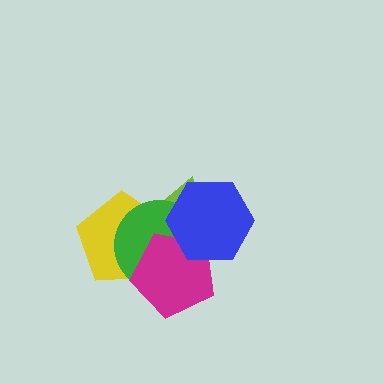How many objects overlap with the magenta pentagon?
4 objects overlap with the magenta pentagon.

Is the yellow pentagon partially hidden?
Yes, it is partially covered by another shape.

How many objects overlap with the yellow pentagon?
3 objects overlap with the yellow pentagon.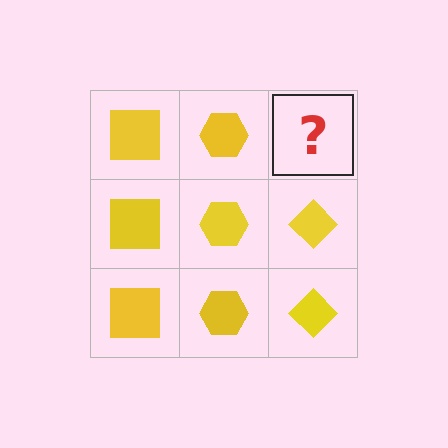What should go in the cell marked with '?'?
The missing cell should contain a yellow diamond.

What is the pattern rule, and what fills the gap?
The rule is that each column has a consistent shape. The gap should be filled with a yellow diamond.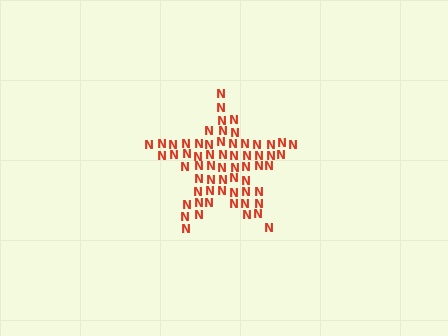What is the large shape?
The large shape is a star.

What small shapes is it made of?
It is made of small letter N's.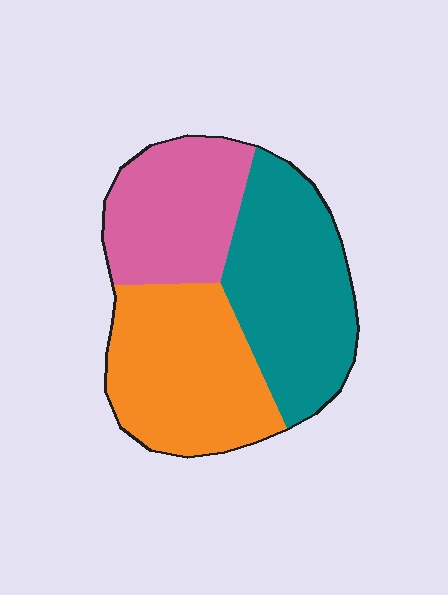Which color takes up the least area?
Pink, at roughly 25%.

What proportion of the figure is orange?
Orange takes up between a third and a half of the figure.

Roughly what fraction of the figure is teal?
Teal covers around 35% of the figure.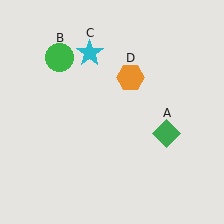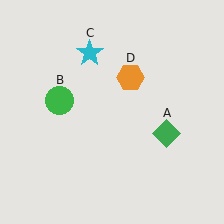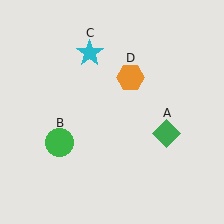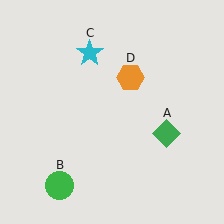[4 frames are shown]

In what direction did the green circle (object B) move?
The green circle (object B) moved down.